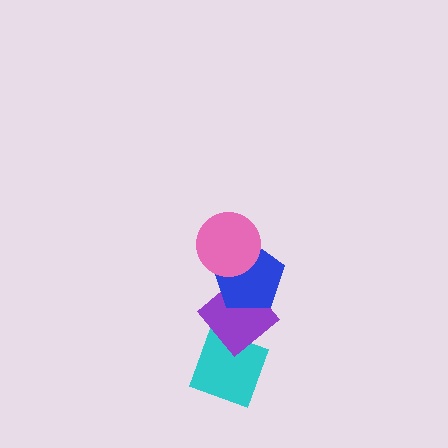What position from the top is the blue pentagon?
The blue pentagon is 2nd from the top.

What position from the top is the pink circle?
The pink circle is 1st from the top.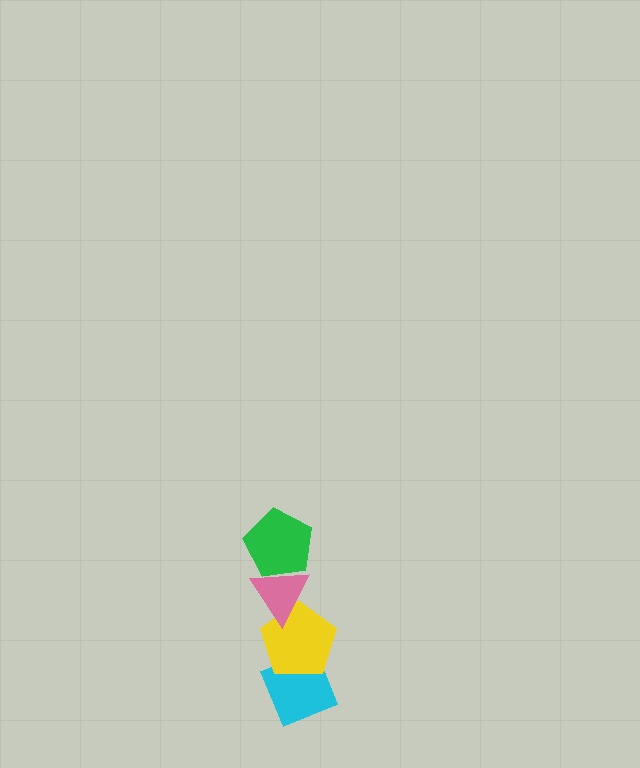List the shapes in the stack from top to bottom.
From top to bottom: the green pentagon, the pink triangle, the yellow pentagon, the cyan diamond.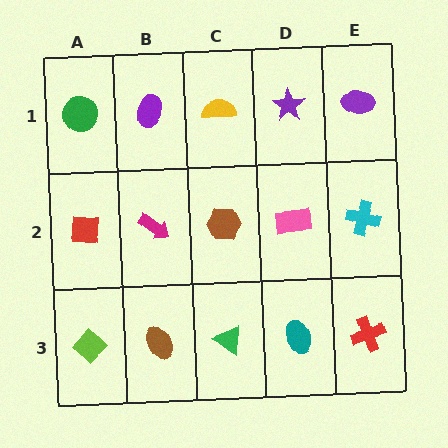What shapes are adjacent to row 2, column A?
A green circle (row 1, column A), a lime diamond (row 3, column A), a magenta arrow (row 2, column B).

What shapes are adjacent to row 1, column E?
A cyan cross (row 2, column E), a purple star (row 1, column D).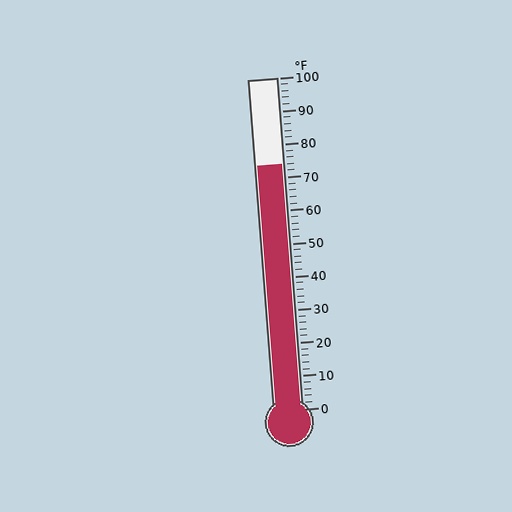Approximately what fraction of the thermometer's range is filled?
The thermometer is filled to approximately 75% of its range.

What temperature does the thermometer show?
The thermometer shows approximately 74°F.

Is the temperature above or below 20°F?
The temperature is above 20°F.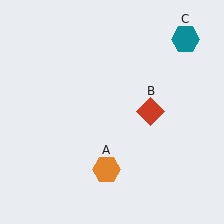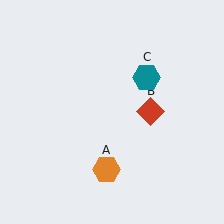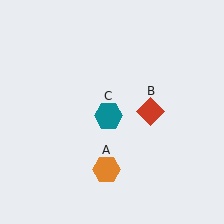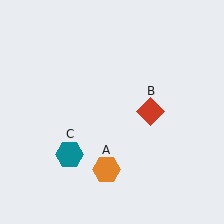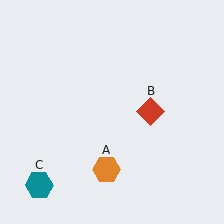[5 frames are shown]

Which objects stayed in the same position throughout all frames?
Orange hexagon (object A) and red diamond (object B) remained stationary.